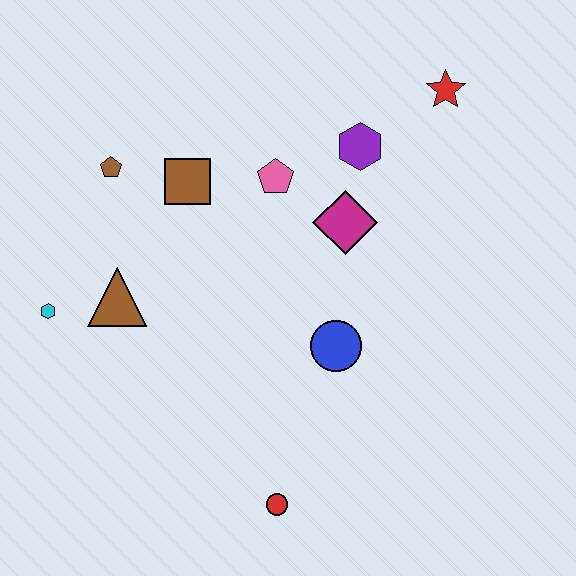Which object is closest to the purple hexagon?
The magenta diamond is closest to the purple hexagon.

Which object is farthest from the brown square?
The red circle is farthest from the brown square.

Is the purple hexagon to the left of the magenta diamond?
No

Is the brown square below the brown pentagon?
Yes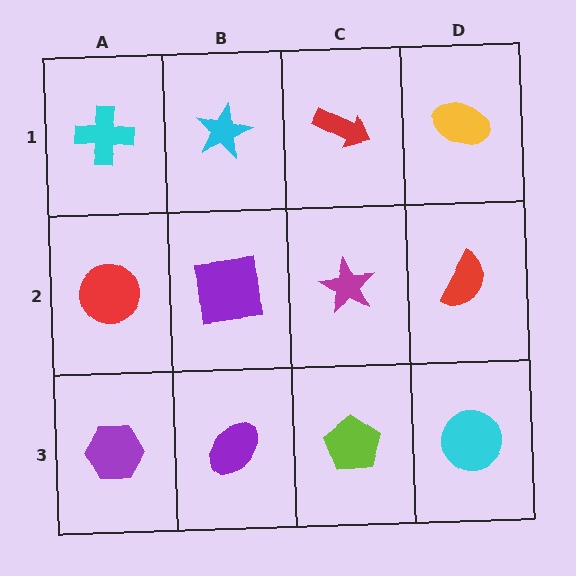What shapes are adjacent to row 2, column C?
A red arrow (row 1, column C), a lime pentagon (row 3, column C), a purple square (row 2, column B), a red semicircle (row 2, column D).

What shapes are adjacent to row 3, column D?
A red semicircle (row 2, column D), a lime pentagon (row 3, column C).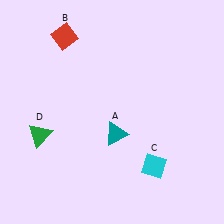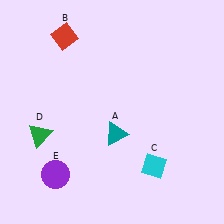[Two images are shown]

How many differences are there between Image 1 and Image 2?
There is 1 difference between the two images.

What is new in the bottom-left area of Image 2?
A purple circle (E) was added in the bottom-left area of Image 2.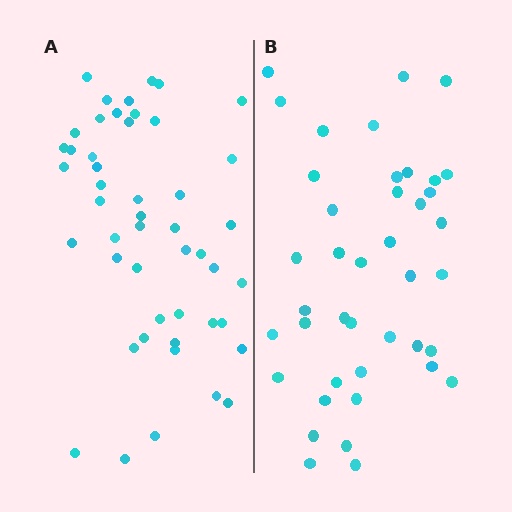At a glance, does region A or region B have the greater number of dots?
Region A (the left region) has more dots.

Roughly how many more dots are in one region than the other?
Region A has roughly 8 or so more dots than region B.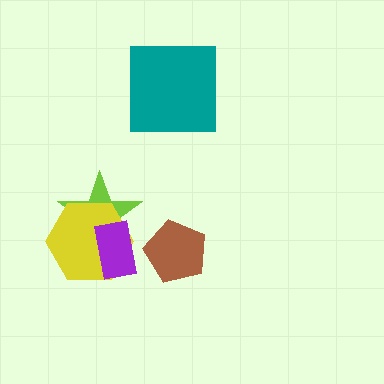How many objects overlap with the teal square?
0 objects overlap with the teal square.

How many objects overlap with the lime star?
2 objects overlap with the lime star.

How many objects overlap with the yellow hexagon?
2 objects overlap with the yellow hexagon.